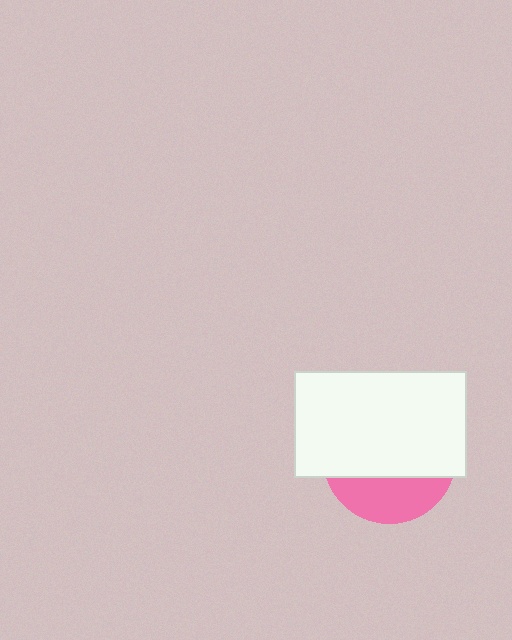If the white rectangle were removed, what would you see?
You would see the complete pink circle.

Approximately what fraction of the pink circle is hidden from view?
Roughly 69% of the pink circle is hidden behind the white rectangle.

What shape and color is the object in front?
The object in front is a white rectangle.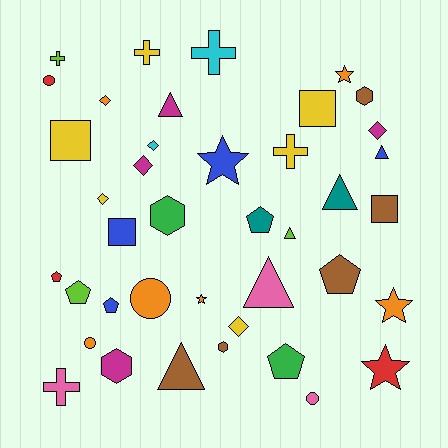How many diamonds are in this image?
There are 6 diamonds.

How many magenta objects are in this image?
There are 4 magenta objects.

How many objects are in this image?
There are 40 objects.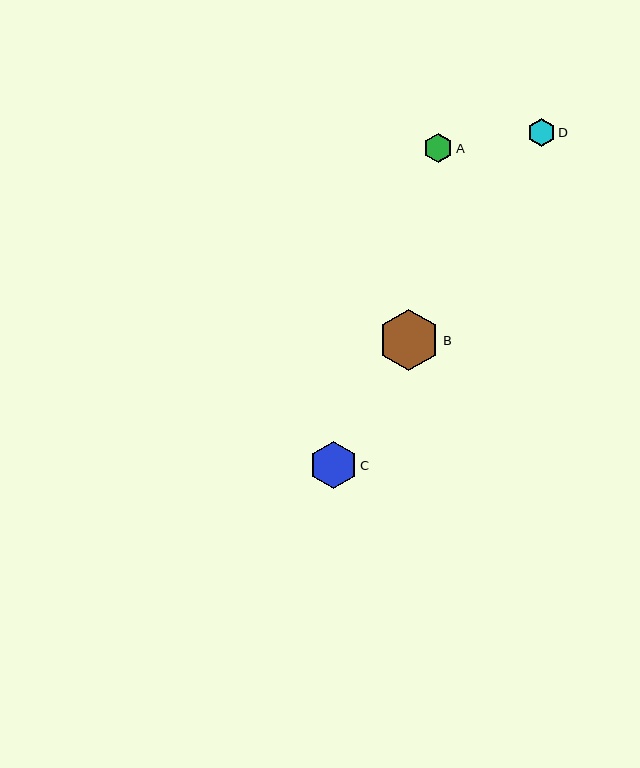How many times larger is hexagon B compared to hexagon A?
Hexagon B is approximately 2.1 times the size of hexagon A.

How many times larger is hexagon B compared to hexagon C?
Hexagon B is approximately 1.3 times the size of hexagon C.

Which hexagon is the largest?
Hexagon B is the largest with a size of approximately 61 pixels.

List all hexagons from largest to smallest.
From largest to smallest: B, C, A, D.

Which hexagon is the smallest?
Hexagon D is the smallest with a size of approximately 28 pixels.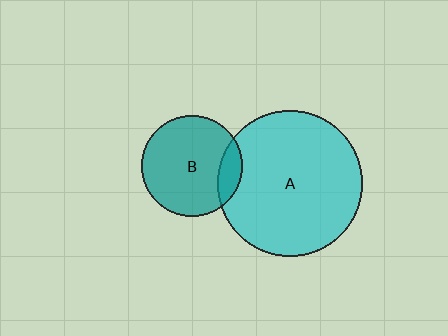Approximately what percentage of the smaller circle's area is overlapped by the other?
Approximately 15%.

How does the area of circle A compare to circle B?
Approximately 2.1 times.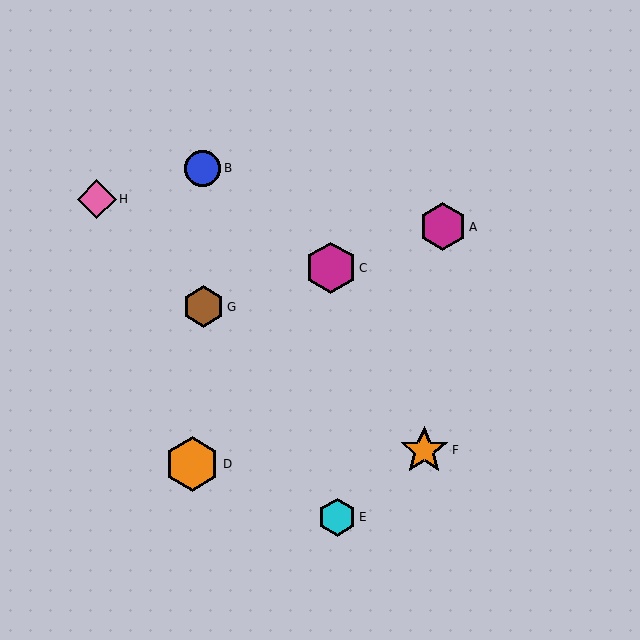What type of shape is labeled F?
Shape F is an orange star.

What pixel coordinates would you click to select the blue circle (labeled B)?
Click at (203, 168) to select the blue circle B.